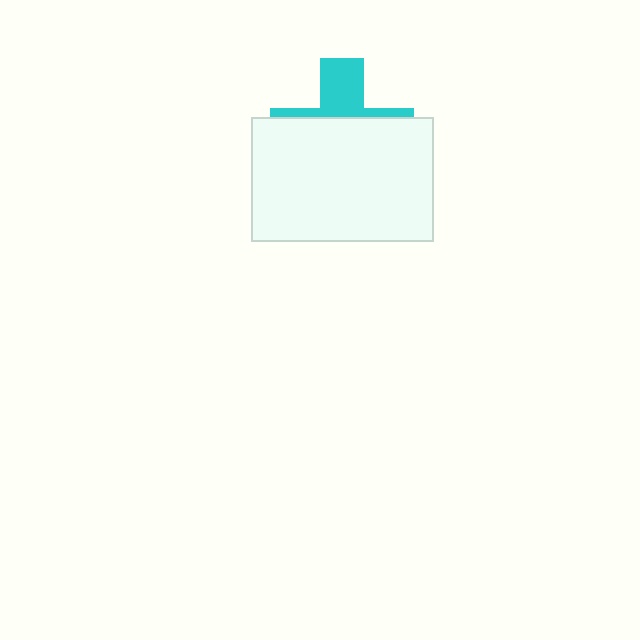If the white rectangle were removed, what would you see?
You would see the complete cyan cross.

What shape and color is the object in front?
The object in front is a white rectangle.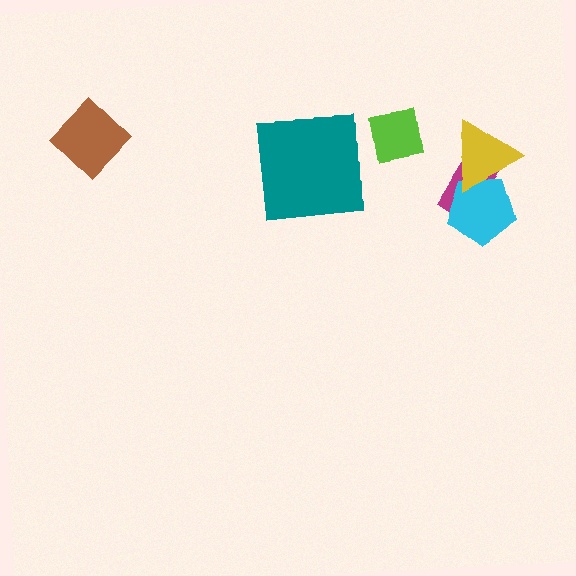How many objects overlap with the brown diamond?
0 objects overlap with the brown diamond.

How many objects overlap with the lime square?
0 objects overlap with the lime square.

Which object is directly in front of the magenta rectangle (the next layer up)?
The cyan pentagon is directly in front of the magenta rectangle.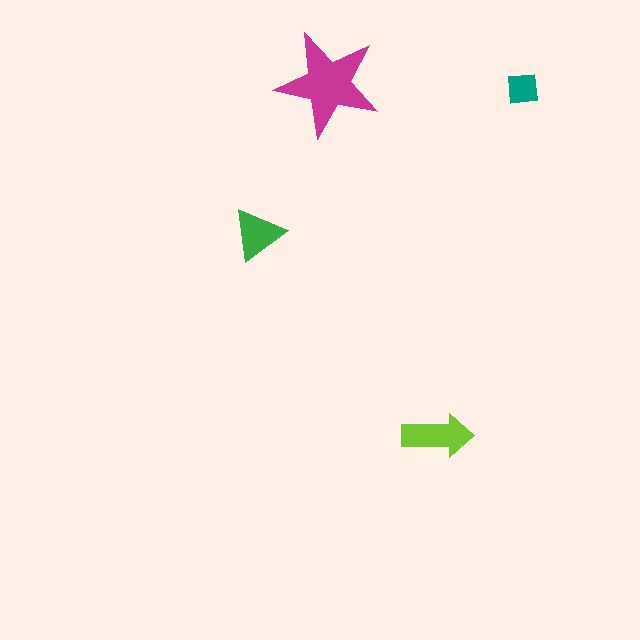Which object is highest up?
The magenta star is topmost.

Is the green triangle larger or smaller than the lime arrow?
Smaller.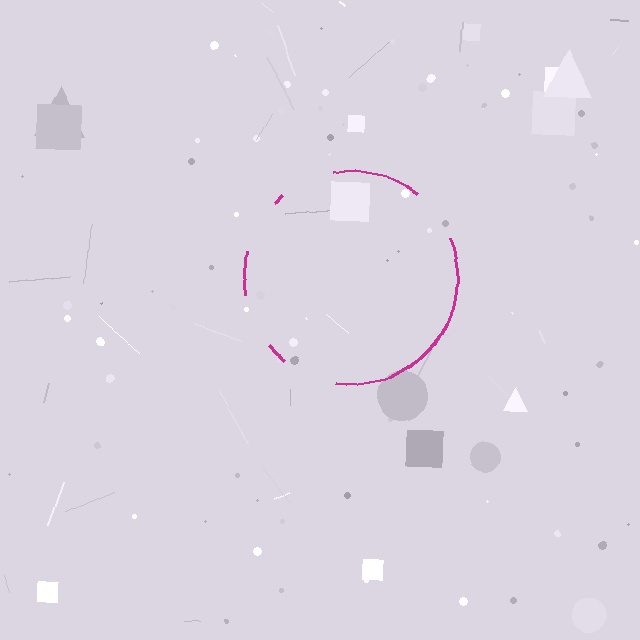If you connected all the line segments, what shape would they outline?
They would outline a circle.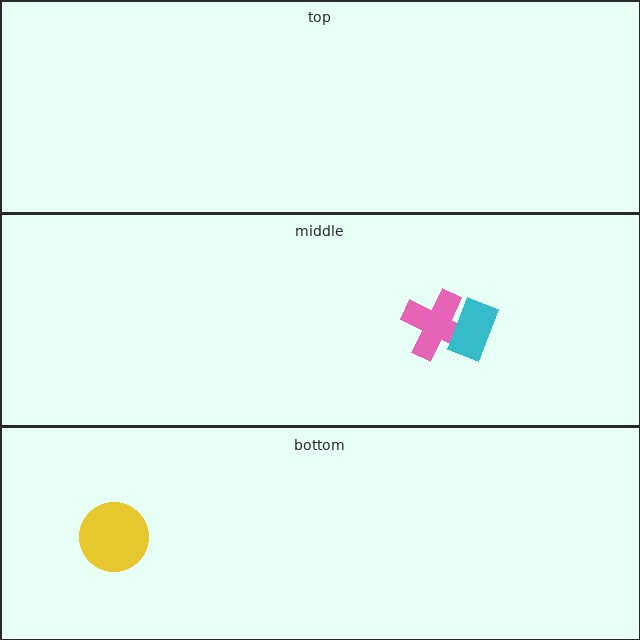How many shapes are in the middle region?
2.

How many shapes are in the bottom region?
1.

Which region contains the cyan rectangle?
The middle region.